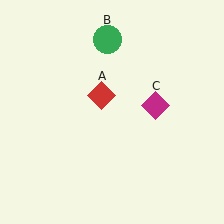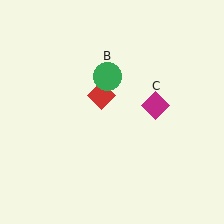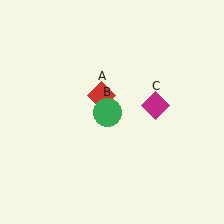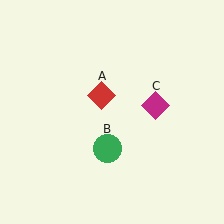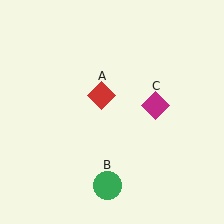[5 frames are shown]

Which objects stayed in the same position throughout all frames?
Red diamond (object A) and magenta diamond (object C) remained stationary.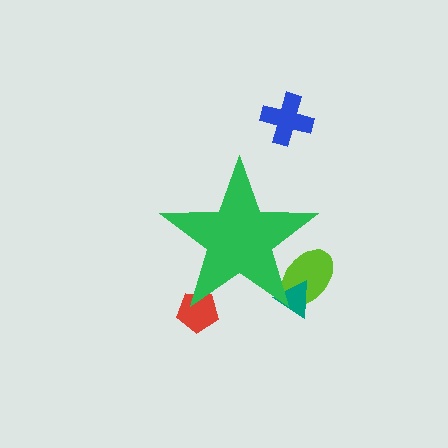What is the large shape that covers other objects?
A green star.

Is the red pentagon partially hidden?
Yes, the red pentagon is partially hidden behind the green star.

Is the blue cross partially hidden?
No, the blue cross is fully visible.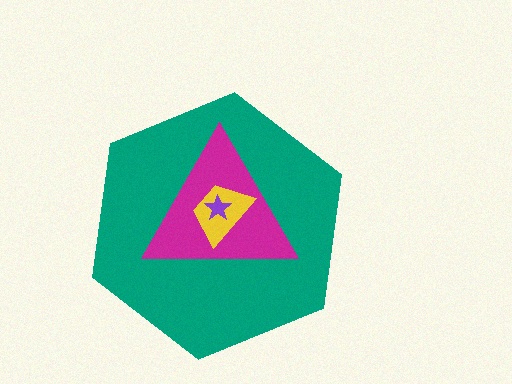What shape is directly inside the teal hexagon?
The magenta triangle.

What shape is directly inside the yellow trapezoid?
The purple star.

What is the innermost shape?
The purple star.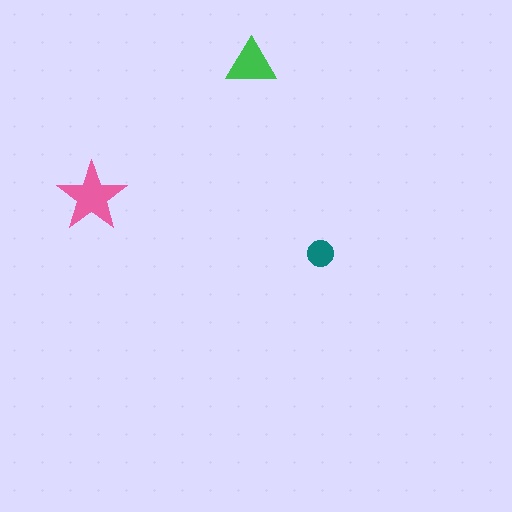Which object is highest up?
The green triangle is topmost.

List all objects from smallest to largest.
The teal circle, the green triangle, the pink star.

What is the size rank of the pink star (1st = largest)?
1st.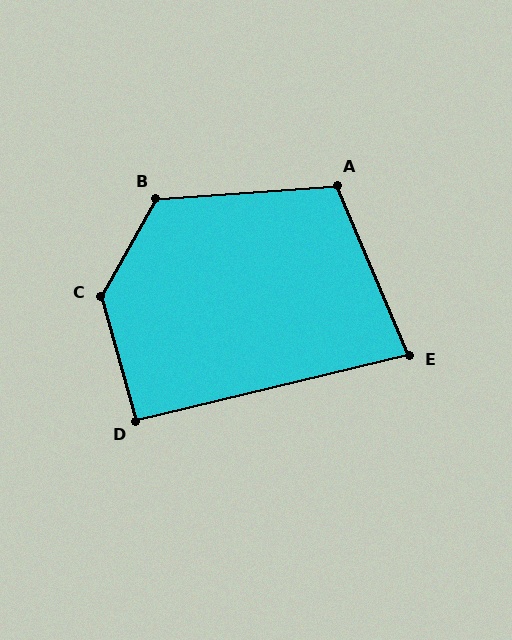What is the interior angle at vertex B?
Approximately 124 degrees (obtuse).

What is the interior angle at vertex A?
Approximately 109 degrees (obtuse).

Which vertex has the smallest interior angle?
E, at approximately 81 degrees.